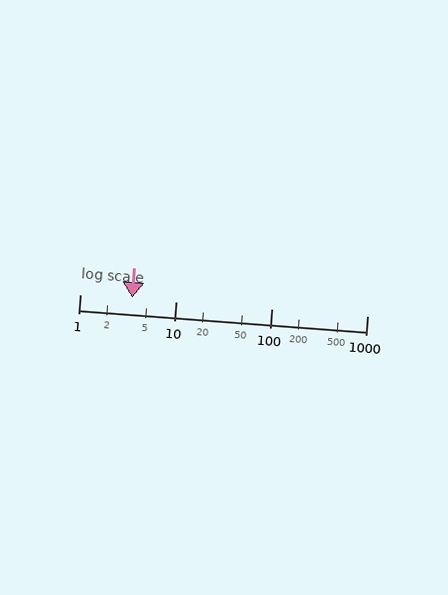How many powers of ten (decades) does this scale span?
The scale spans 3 decades, from 1 to 1000.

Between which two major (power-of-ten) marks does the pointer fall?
The pointer is between 1 and 10.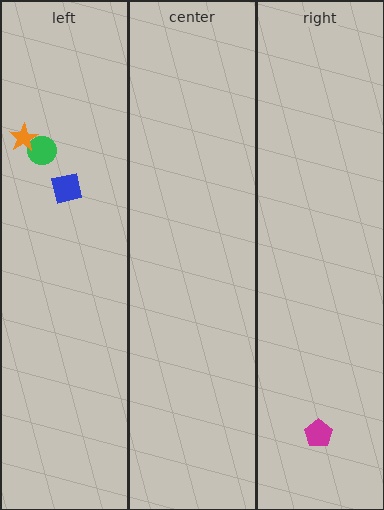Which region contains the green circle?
The left region.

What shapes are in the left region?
The green circle, the orange star, the blue square.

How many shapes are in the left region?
3.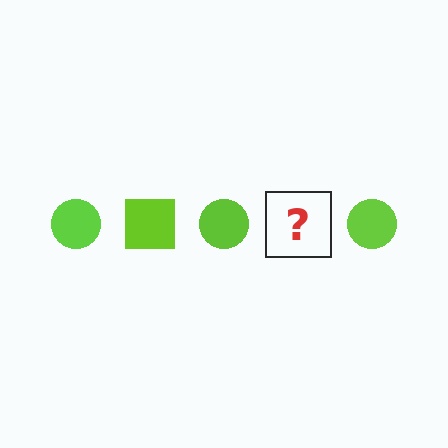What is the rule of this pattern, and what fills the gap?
The rule is that the pattern cycles through circle, square shapes in lime. The gap should be filled with a lime square.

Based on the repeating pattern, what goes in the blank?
The blank should be a lime square.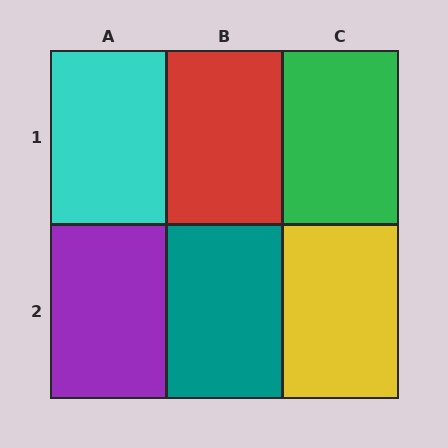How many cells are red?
1 cell is red.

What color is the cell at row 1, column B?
Red.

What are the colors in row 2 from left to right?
Purple, teal, yellow.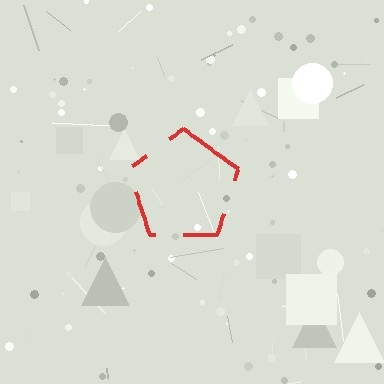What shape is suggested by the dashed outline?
The dashed outline suggests a pentagon.